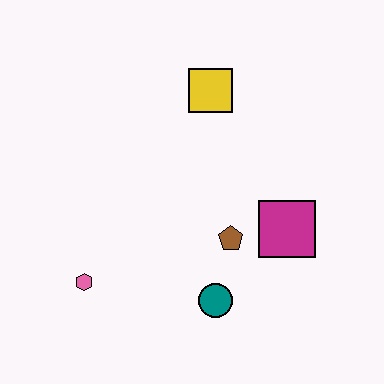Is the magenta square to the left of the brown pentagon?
No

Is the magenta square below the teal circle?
No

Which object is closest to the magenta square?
The brown pentagon is closest to the magenta square.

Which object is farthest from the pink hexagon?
The yellow square is farthest from the pink hexagon.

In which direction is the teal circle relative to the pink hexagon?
The teal circle is to the right of the pink hexagon.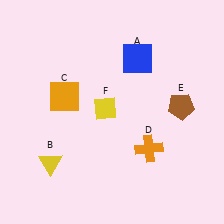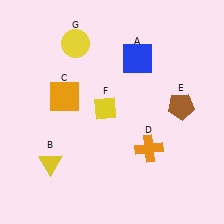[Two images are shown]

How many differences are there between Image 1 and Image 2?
There is 1 difference between the two images.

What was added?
A yellow circle (G) was added in Image 2.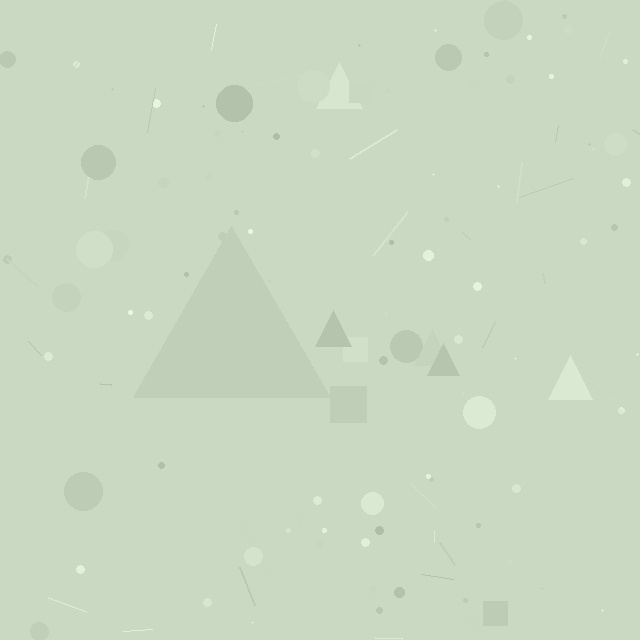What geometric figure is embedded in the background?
A triangle is embedded in the background.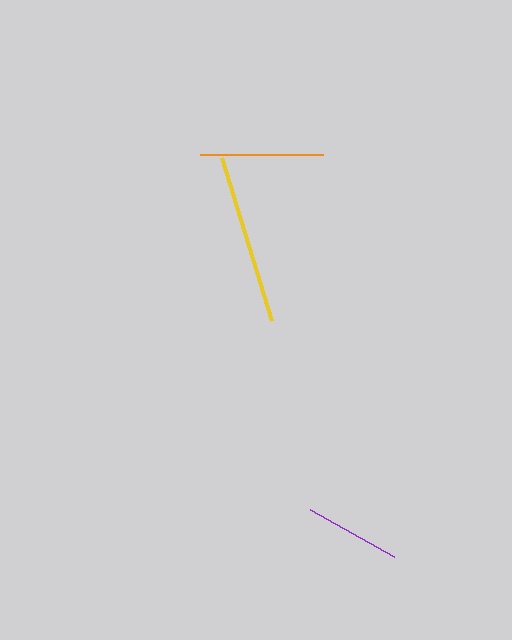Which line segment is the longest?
The yellow line is the longest at approximately 171 pixels.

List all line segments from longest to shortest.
From longest to shortest: yellow, orange, purple.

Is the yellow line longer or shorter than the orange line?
The yellow line is longer than the orange line.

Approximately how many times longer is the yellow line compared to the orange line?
The yellow line is approximately 1.4 times the length of the orange line.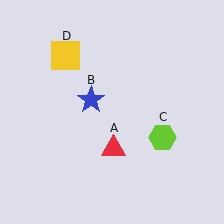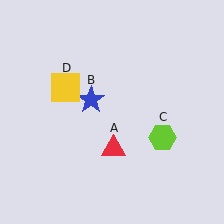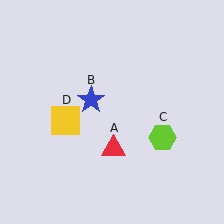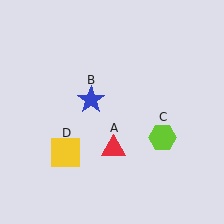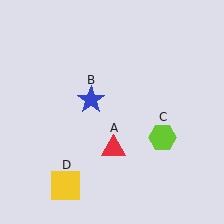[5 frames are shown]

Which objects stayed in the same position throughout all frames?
Red triangle (object A) and blue star (object B) and lime hexagon (object C) remained stationary.